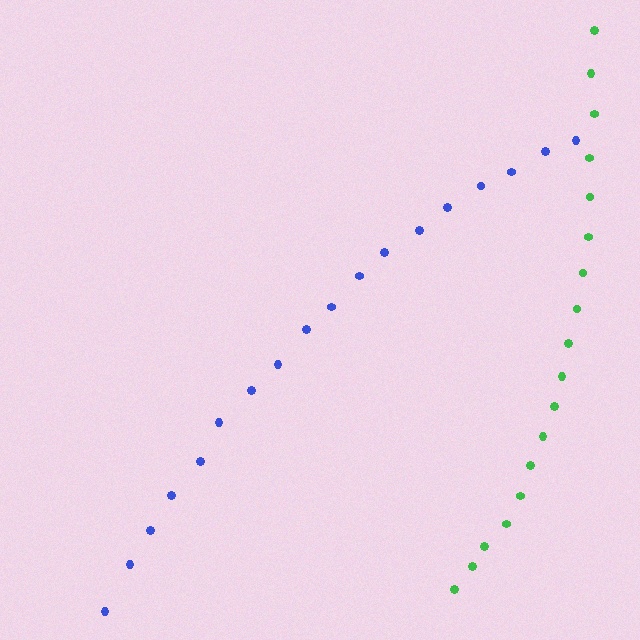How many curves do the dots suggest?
There are 2 distinct paths.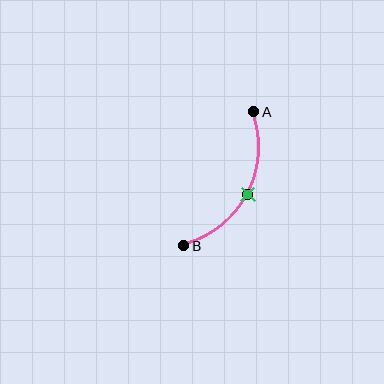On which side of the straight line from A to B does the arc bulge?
The arc bulges to the right of the straight line connecting A and B.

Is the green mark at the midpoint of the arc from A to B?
Yes. The green mark lies on the arc at equal arc-length from both A and B — it is the arc midpoint.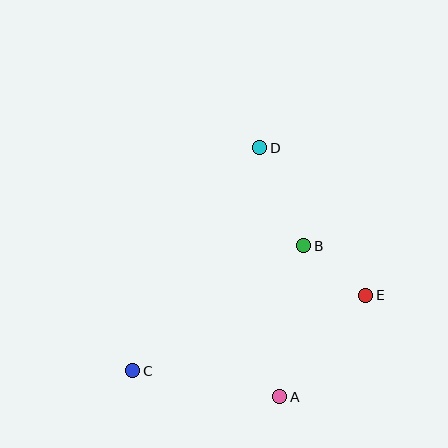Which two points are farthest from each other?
Points C and D are farthest from each other.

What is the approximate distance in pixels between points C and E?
The distance between C and E is approximately 245 pixels.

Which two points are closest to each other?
Points B and E are closest to each other.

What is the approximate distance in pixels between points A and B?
The distance between A and B is approximately 153 pixels.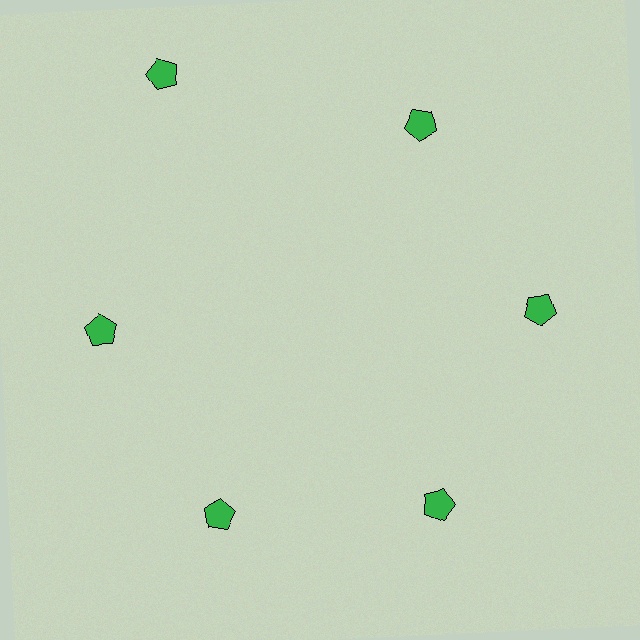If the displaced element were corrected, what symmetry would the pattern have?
It would have 6-fold rotational symmetry — the pattern would map onto itself every 60 degrees.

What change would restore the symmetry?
The symmetry would be restored by moving it inward, back onto the ring so that all 6 pentagons sit at equal angles and equal distance from the center.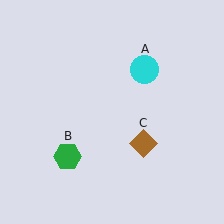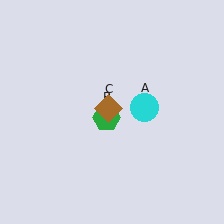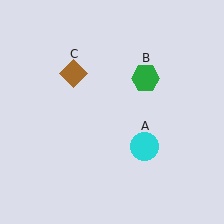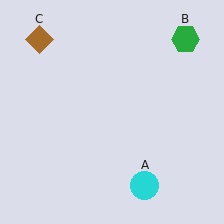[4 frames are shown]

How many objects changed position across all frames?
3 objects changed position: cyan circle (object A), green hexagon (object B), brown diamond (object C).